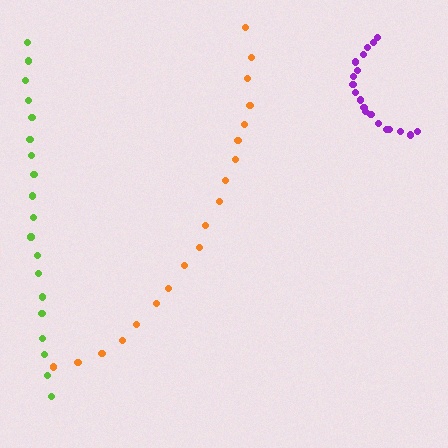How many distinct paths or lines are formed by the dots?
There are 3 distinct paths.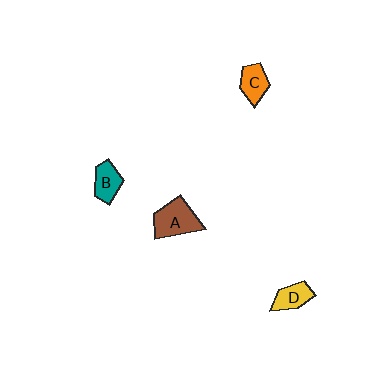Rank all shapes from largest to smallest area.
From largest to smallest: A (brown), B (teal), C (orange), D (yellow).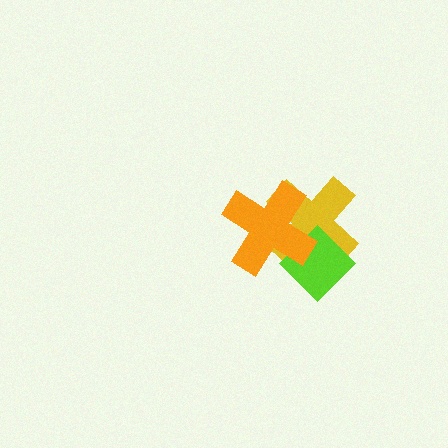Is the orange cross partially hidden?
No, no other shape covers it.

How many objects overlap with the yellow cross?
2 objects overlap with the yellow cross.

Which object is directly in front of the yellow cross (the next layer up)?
The lime diamond is directly in front of the yellow cross.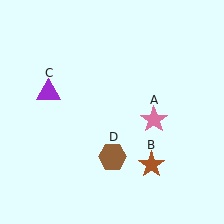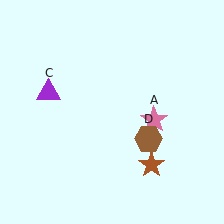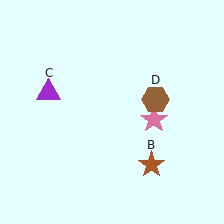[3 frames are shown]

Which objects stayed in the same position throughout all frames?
Pink star (object A) and brown star (object B) and purple triangle (object C) remained stationary.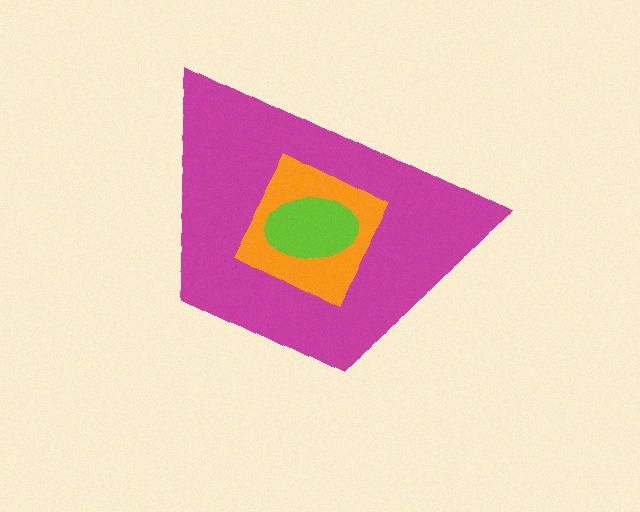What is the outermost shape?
The magenta trapezoid.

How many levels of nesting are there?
3.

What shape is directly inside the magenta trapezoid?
The orange square.